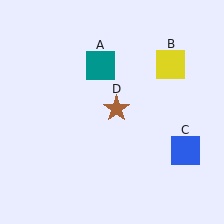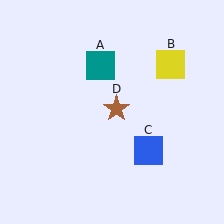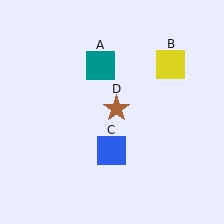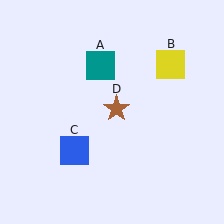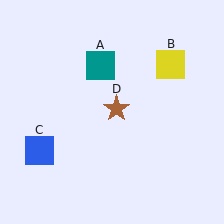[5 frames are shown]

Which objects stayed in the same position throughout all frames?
Teal square (object A) and yellow square (object B) and brown star (object D) remained stationary.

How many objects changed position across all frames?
1 object changed position: blue square (object C).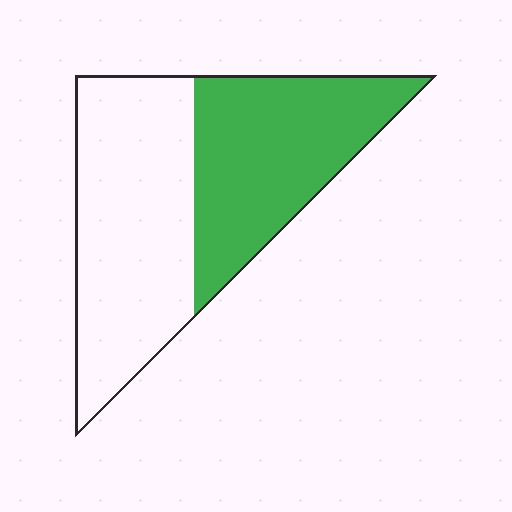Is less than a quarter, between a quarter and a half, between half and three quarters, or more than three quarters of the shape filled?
Between a quarter and a half.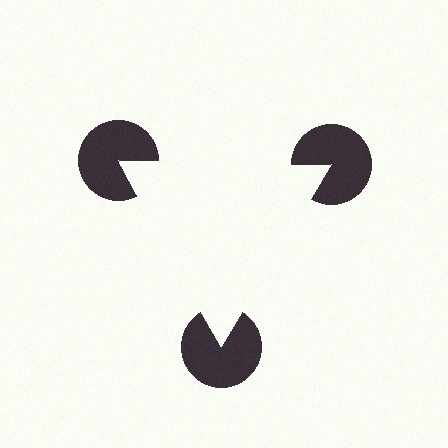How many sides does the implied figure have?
3 sides.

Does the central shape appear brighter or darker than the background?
It typically appears slightly brighter than the background, even though no actual brightness change is drawn.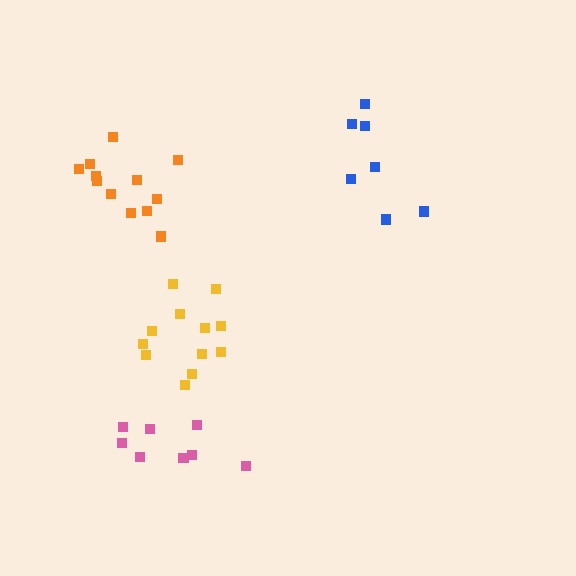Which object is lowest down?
The pink cluster is bottommost.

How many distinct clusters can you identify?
There are 4 distinct clusters.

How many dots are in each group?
Group 1: 12 dots, Group 2: 7 dots, Group 3: 12 dots, Group 4: 8 dots (39 total).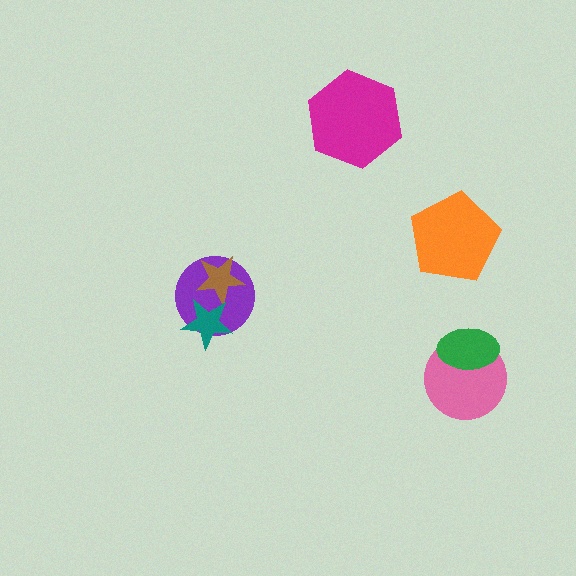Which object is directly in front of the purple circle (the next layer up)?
The brown star is directly in front of the purple circle.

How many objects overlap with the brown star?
2 objects overlap with the brown star.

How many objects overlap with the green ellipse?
1 object overlaps with the green ellipse.